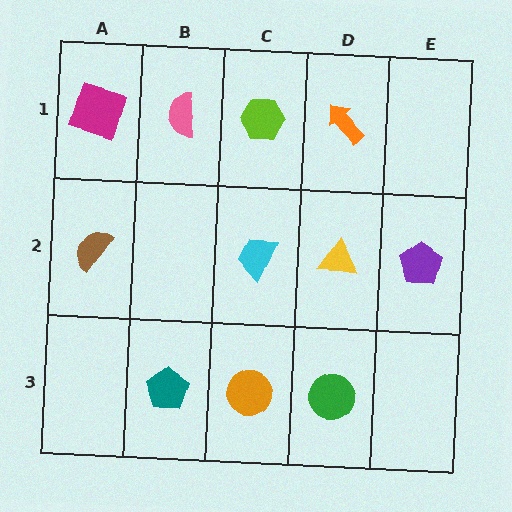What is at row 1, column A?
A magenta square.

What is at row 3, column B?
A teal pentagon.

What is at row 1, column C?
A lime hexagon.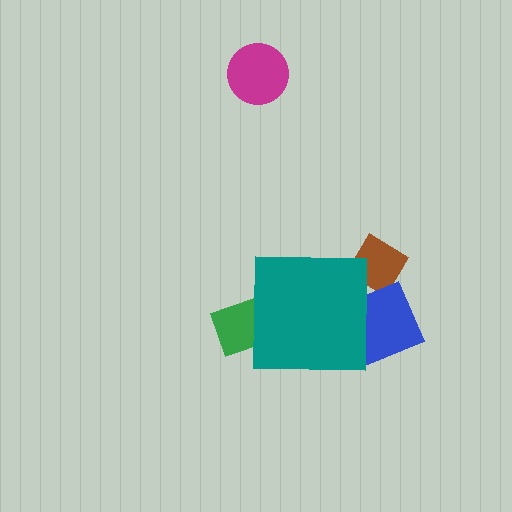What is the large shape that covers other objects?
A teal square.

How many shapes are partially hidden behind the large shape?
3 shapes are partially hidden.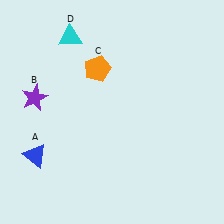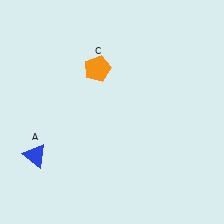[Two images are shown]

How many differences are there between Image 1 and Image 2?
There are 2 differences between the two images.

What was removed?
The cyan triangle (D), the purple star (B) were removed in Image 2.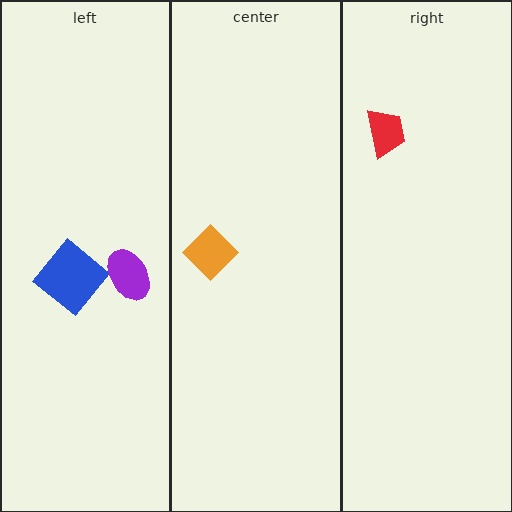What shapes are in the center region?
The orange diamond.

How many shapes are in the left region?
2.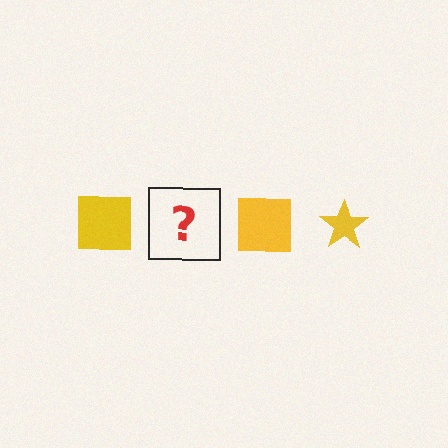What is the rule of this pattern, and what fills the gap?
The rule is that the pattern cycles through square, star shapes in yellow. The gap should be filled with a yellow star.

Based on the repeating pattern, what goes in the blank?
The blank should be a yellow star.